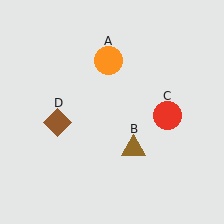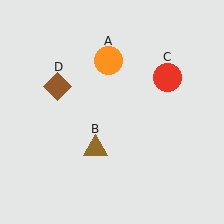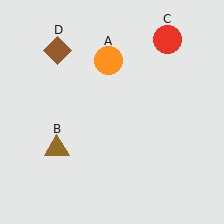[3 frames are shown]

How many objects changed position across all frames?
3 objects changed position: brown triangle (object B), red circle (object C), brown diamond (object D).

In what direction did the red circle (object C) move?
The red circle (object C) moved up.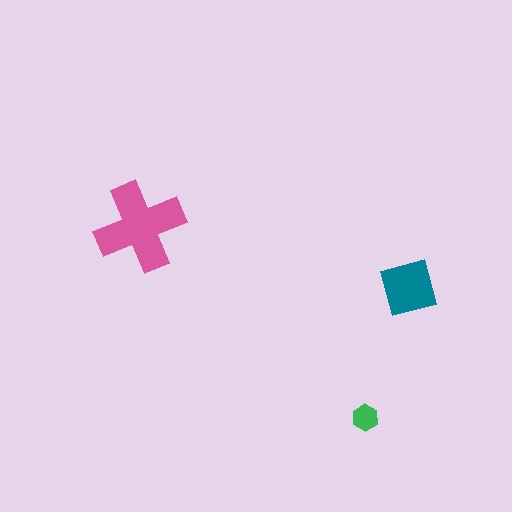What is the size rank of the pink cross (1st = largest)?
1st.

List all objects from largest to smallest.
The pink cross, the teal square, the green hexagon.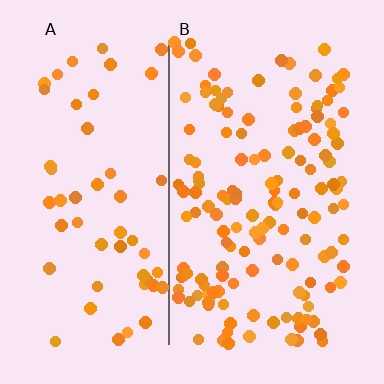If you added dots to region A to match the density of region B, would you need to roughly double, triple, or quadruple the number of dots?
Approximately triple.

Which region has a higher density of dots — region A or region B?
B (the right).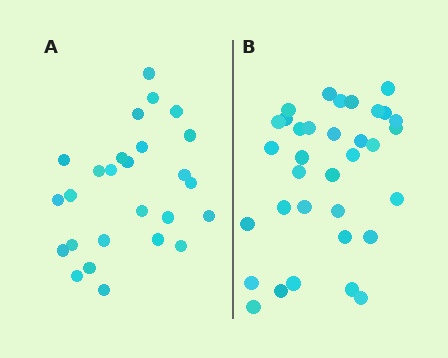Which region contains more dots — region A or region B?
Region B (the right region) has more dots.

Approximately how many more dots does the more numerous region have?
Region B has roughly 8 or so more dots than region A.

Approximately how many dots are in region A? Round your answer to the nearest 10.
About 30 dots. (The exact count is 26, which rounds to 30.)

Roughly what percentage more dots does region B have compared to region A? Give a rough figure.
About 30% more.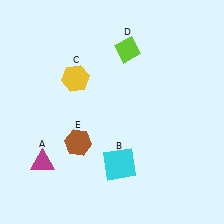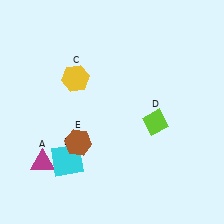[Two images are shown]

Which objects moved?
The objects that moved are: the cyan square (B), the lime diamond (D).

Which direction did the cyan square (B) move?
The cyan square (B) moved left.